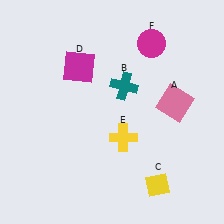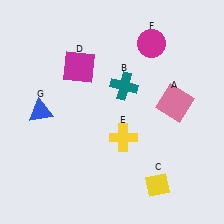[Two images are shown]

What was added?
A blue triangle (G) was added in Image 2.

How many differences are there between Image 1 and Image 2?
There is 1 difference between the two images.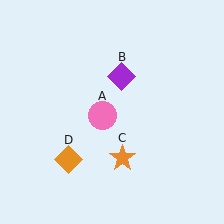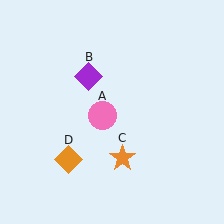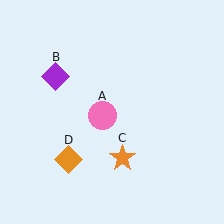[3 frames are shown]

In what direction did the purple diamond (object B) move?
The purple diamond (object B) moved left.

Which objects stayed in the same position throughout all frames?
Pink circle (object A) and orange star (object C) and orange diamond (object D) remained stationary.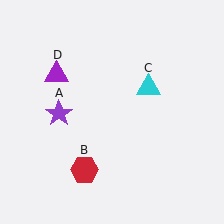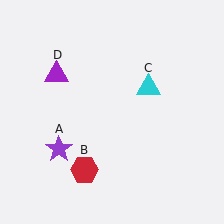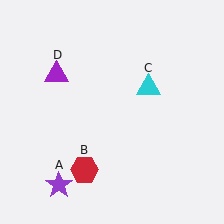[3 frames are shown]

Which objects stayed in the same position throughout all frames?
Red hexagon (object B) and cyan triangle (object C) and purple triangle (object D) remained stationary.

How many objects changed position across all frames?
1 object changed position: purple star (object A).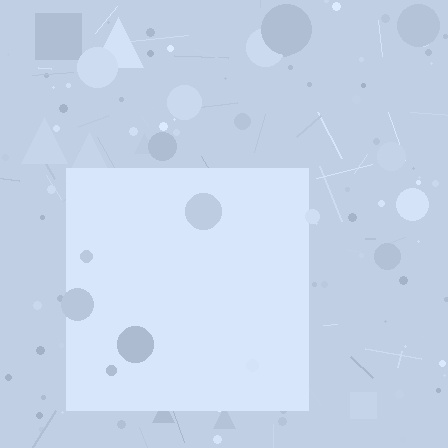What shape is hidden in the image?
A square is hidden in the image.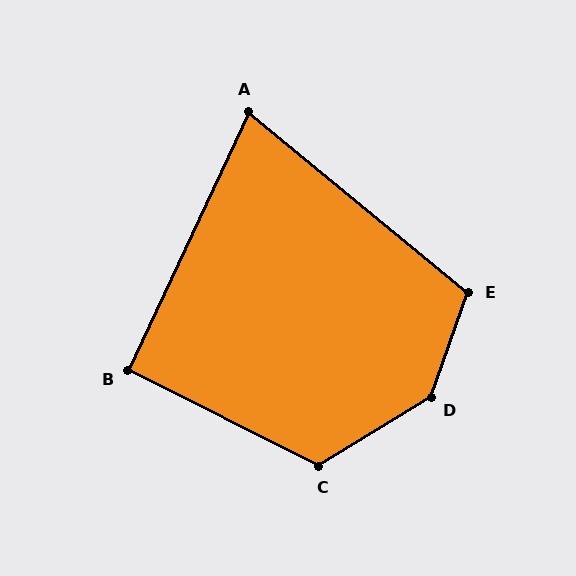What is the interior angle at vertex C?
Approximately 122 degrees (obtuse).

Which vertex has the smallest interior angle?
A, at approximately 76 degrees.